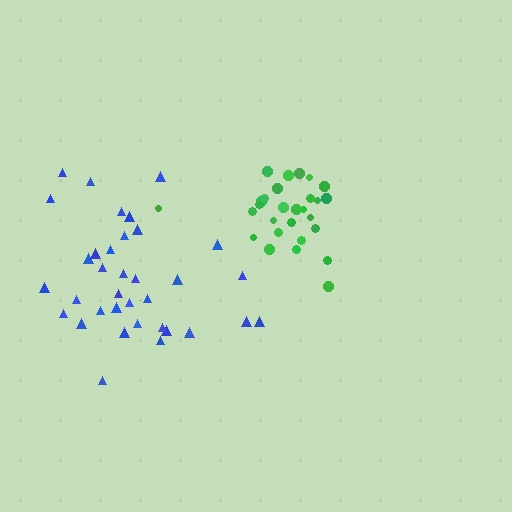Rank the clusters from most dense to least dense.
green, blue.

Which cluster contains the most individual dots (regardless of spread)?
Blue (35).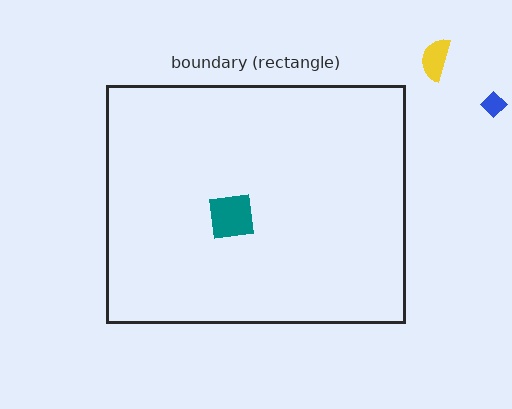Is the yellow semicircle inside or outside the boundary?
Outside.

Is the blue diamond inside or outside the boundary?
Outside.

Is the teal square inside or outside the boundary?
Inside.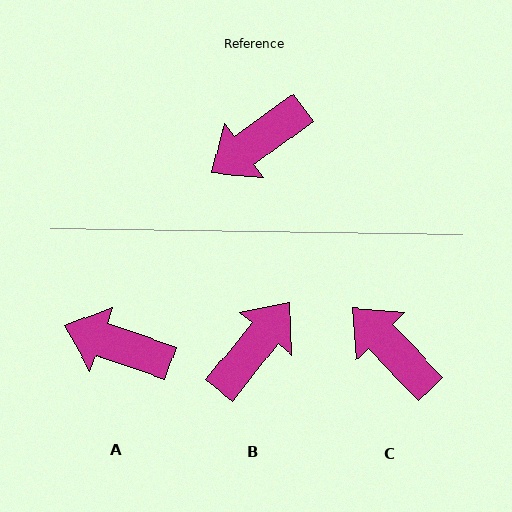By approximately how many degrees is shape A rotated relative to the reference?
Approximately 55 degrees clockwise.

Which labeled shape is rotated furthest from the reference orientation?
B, about 165 degrees away.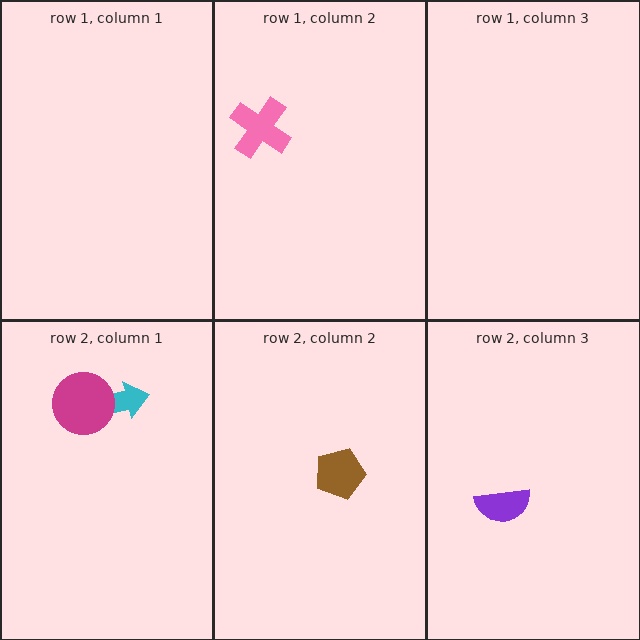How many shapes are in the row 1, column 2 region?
1.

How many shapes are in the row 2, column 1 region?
2.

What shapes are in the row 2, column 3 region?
The purple semicircle.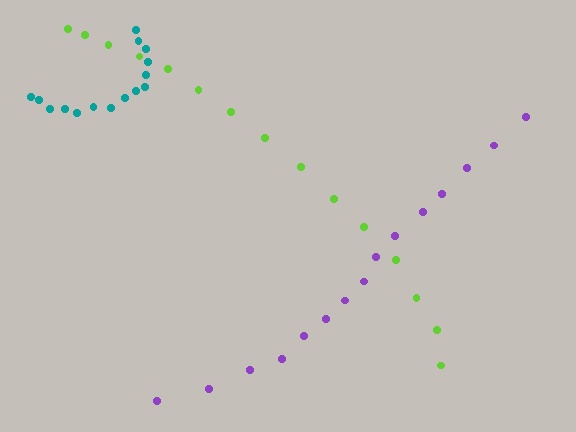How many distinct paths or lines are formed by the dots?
There are 3 distinct paths.